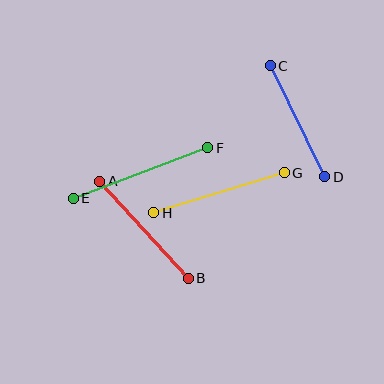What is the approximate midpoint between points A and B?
The midpoint is at approximately (144, 230) pixels.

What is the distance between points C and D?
The distance is approximately 123 pixels.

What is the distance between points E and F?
The distance is approximately 144 pixels.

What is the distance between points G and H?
The distance is approximately 137 pixels.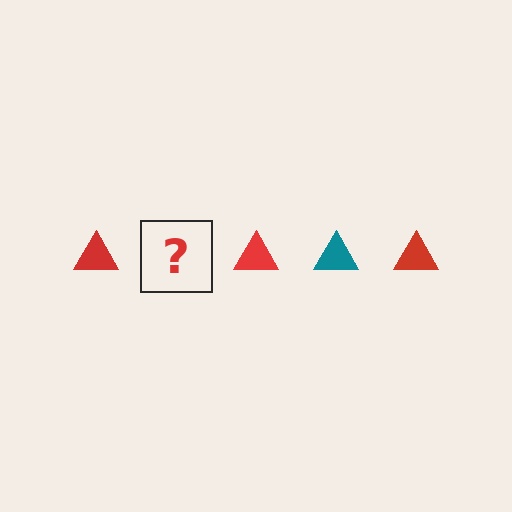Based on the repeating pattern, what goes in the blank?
The blank should be a teal triangle.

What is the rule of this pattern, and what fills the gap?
The rule is that the pattern cycles through red, teal triangles. The gap should be filled with a teal triangle.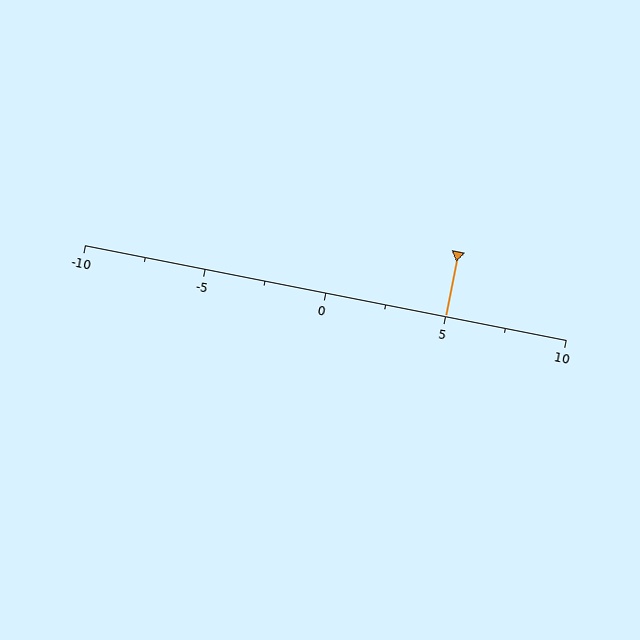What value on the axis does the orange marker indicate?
The marker indicates approximately 5.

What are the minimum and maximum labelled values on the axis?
The axis runs from -10 to 10.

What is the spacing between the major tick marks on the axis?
The major ticks are spaced 5 apart.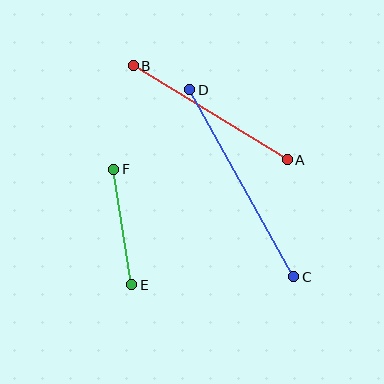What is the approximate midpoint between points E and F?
The midpoint is at approximately (123, 227) pixels.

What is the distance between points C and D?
The distance is approximately 214 pixels.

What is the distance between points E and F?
The distance is approximately 117 pixels.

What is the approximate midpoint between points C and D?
The midpoint is at approximately (242, 183) pixels.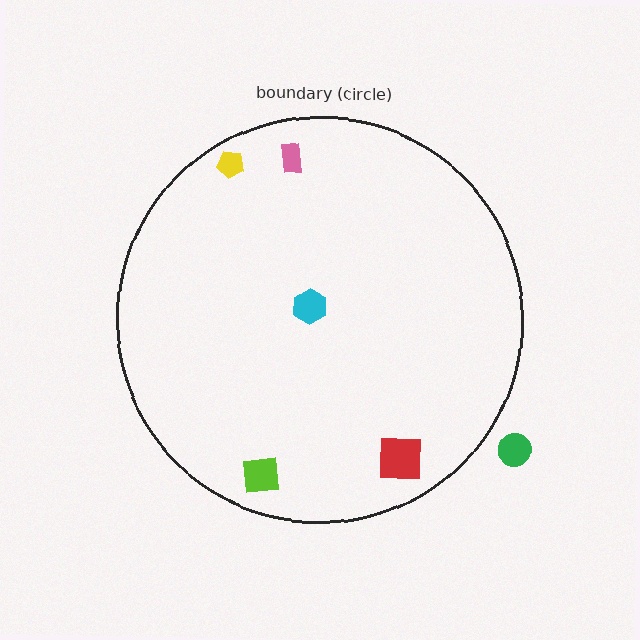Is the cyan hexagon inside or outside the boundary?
Inside.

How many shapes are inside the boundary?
5 inside, 1 outside.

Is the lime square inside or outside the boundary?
Inside.